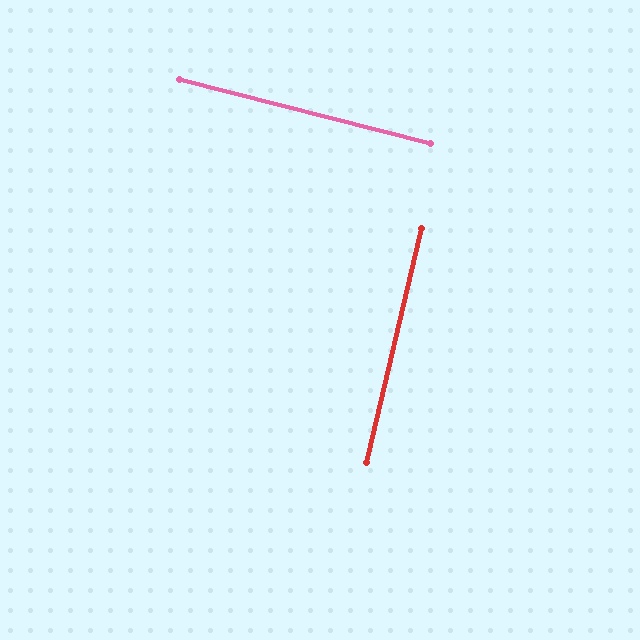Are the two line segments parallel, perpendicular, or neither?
Perpendicular — they meet at approximately 89°.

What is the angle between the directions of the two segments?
Approximately 89 degrees.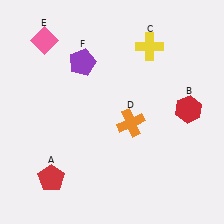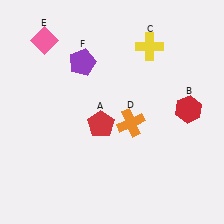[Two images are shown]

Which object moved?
The red pentagon (A) moved up.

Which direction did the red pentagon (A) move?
The red pentagon (A) moved up.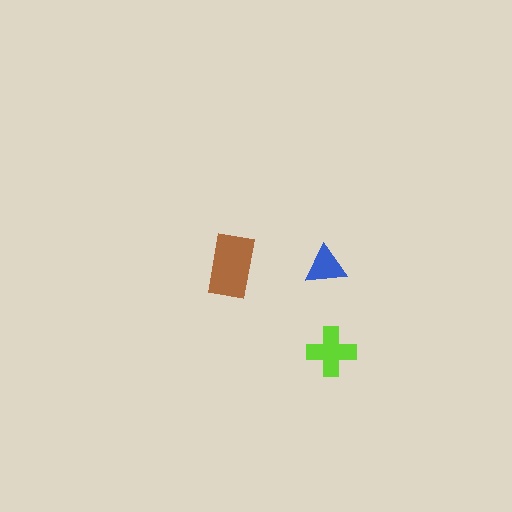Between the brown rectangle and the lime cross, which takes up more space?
The brown rectangle.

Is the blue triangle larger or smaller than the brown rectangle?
Smaller.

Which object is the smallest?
The blue triangle.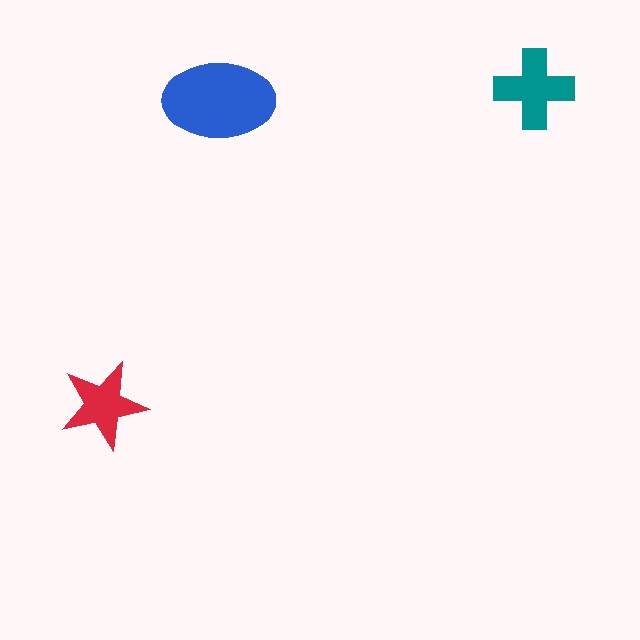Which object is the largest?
The blue ellipse.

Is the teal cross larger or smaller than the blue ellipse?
Smaller.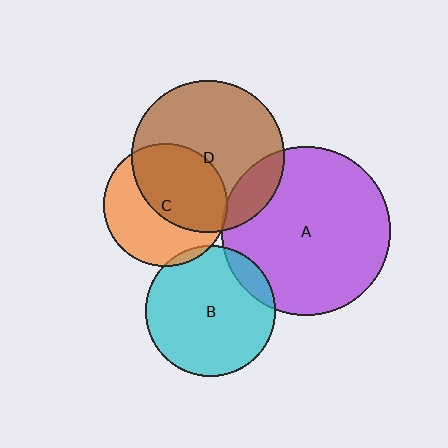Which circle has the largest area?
Circle A (purple).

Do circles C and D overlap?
Yes.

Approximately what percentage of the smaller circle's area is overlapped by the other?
Approximately 55%.